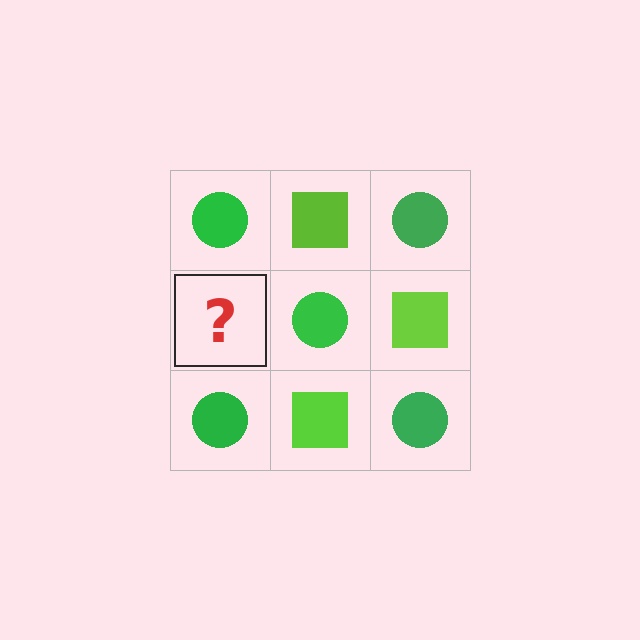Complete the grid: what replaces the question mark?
The question mark should be replaced with a lime square.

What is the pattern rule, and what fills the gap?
The rule is that it alternates green circle and lime square in a checkerboard pattern. The gap should be filled with a lime square.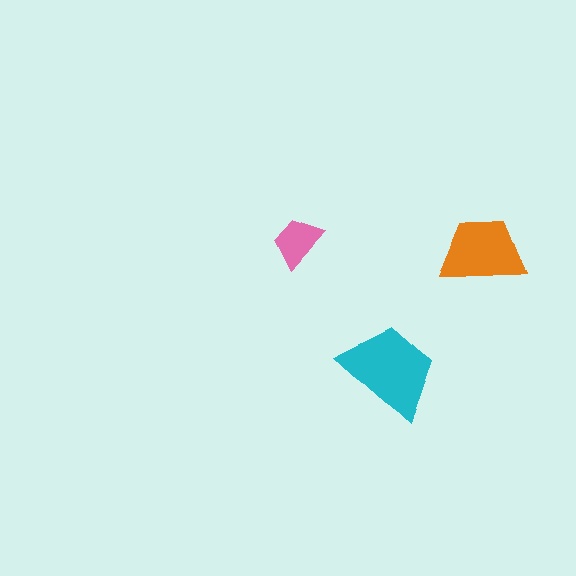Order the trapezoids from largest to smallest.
the cyan one, the orange one, the pink one.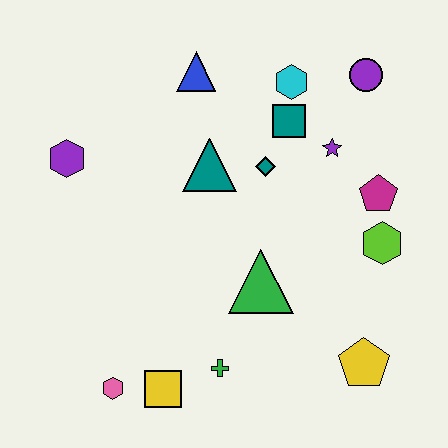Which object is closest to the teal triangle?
The teal diamond is closest to the teal triangle.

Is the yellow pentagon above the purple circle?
No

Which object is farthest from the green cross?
The purple circle is farthest from the green cross.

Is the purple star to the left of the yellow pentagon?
Yes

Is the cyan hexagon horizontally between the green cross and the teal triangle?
No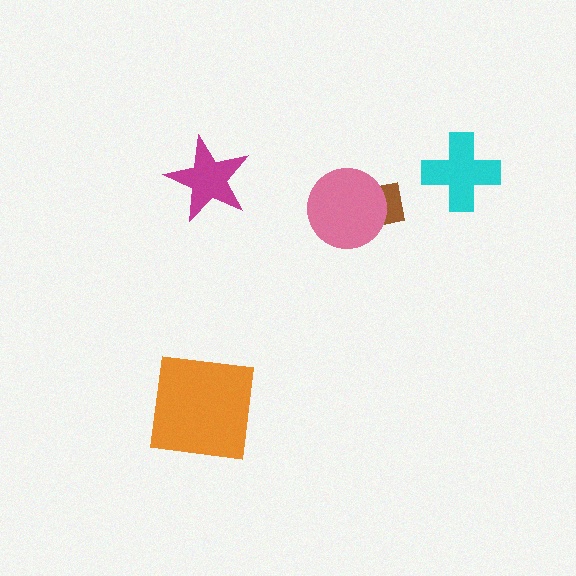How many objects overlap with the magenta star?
0 objects overlap with the magenta star.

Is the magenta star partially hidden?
No, no other shape covers it.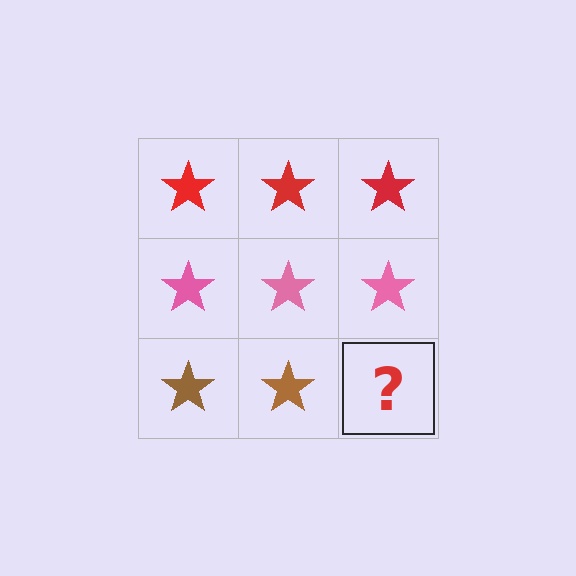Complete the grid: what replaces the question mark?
The question mark should be replaced with a brown star.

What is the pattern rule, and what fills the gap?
The rule is that each row has a consistent color. The gap should be filled with a brown star.